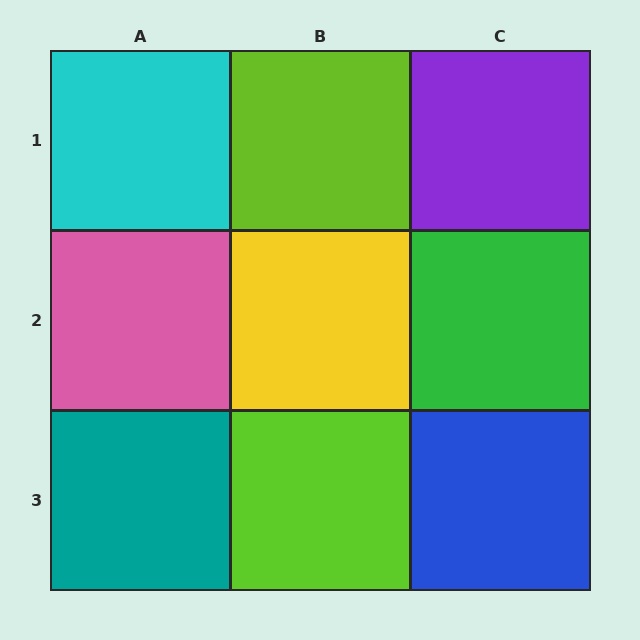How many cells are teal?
1 cell is teal.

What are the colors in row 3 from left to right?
Teal, lime, blue.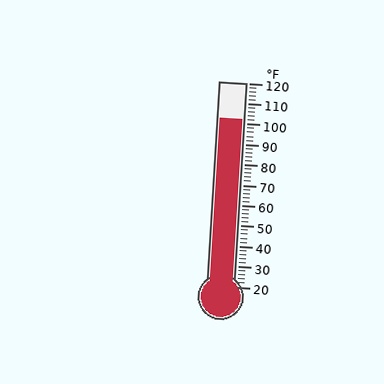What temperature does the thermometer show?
The thermometer shows approximately 102°F.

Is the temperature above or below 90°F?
The temperature is above 90°F.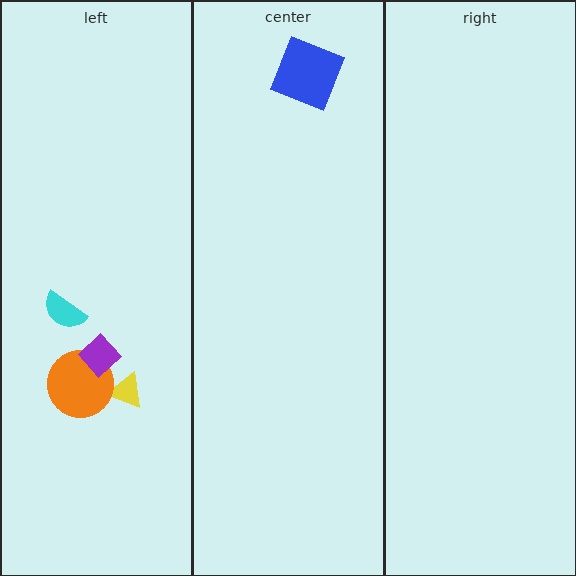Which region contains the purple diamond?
The left region.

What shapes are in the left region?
The yellow triangle, the orange circle, the cyan semicircle, the purple diamond.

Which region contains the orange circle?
The left region.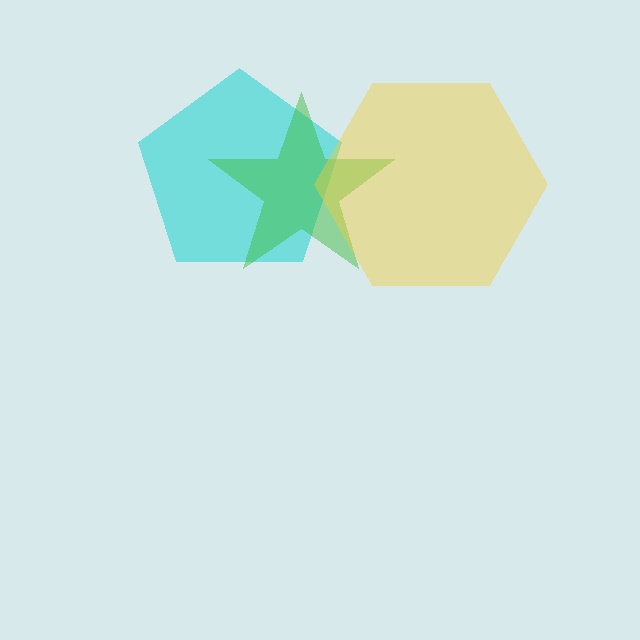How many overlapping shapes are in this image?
There are 3 overlapping shapes in the image.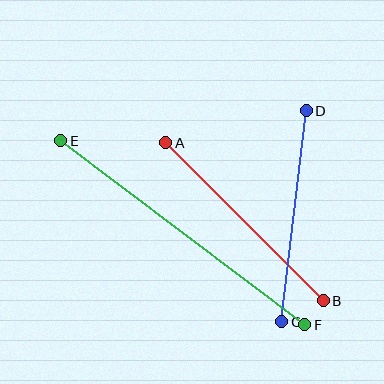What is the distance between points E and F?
The distance is approximately 306 pixels.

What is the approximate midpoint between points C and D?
The midpoint is at approximately (294, 216) pixels.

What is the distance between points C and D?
The distance is approximately 213 pixels.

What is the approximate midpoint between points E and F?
The midpoint is at approximately (183, 233) pixels.